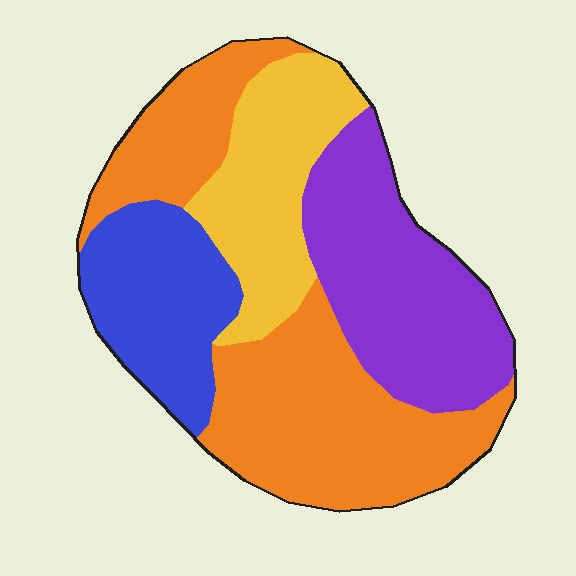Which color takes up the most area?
Orange, at roughly 40%.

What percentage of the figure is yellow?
Yellow takes up between a sixth and a third of the figure.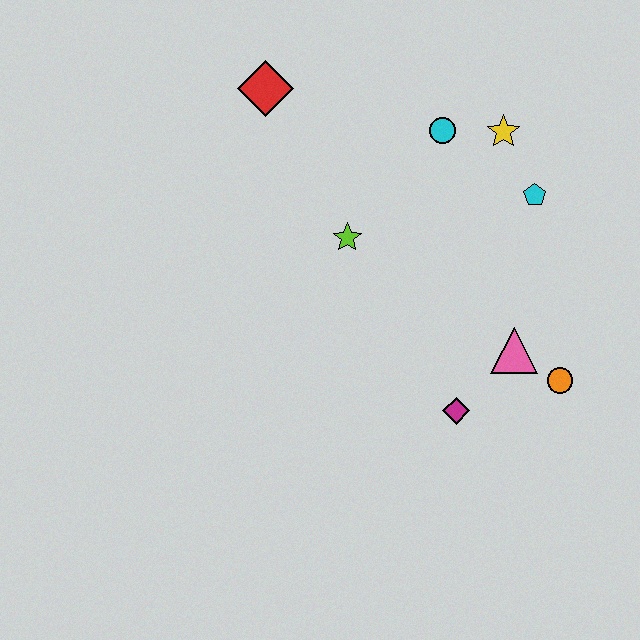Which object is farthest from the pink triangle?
The red diamond is farthest from the pink triangle.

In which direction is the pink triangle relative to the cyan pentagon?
The pink triangle is below the cyan pentagon.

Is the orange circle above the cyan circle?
No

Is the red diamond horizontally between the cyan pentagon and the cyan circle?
No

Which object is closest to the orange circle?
The pink triangle is closest to the orange circle.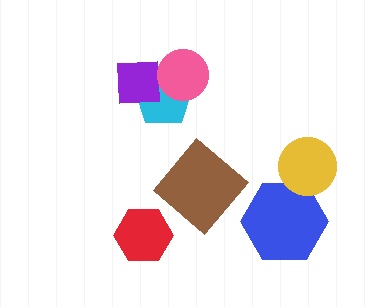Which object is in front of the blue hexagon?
The yellow circle is in front of the blue hexagon.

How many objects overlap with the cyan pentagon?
2 objects overlap with the cyan pentagon.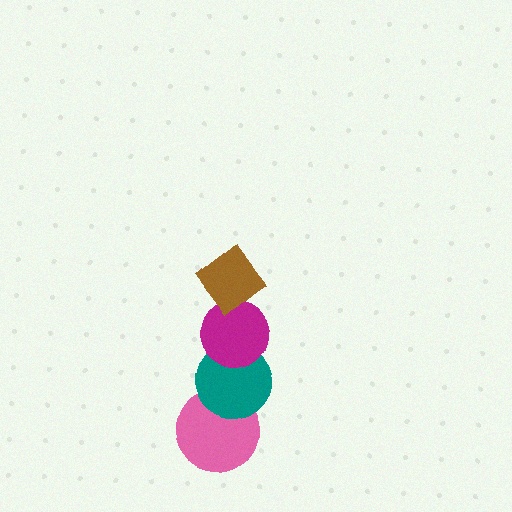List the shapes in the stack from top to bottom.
From top to bottom: the brown diamond, the magenta circle, the teal circle, the pink circle.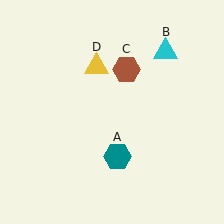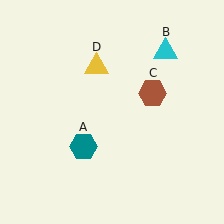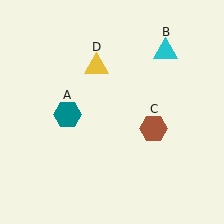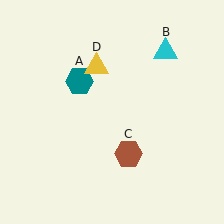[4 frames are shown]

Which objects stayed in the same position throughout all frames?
Cyan triangle (object B) and yellow triangle (object D) remained stationary.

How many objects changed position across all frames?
2 objects changed position: teal hexagon (object A), brown hexagon (object C).